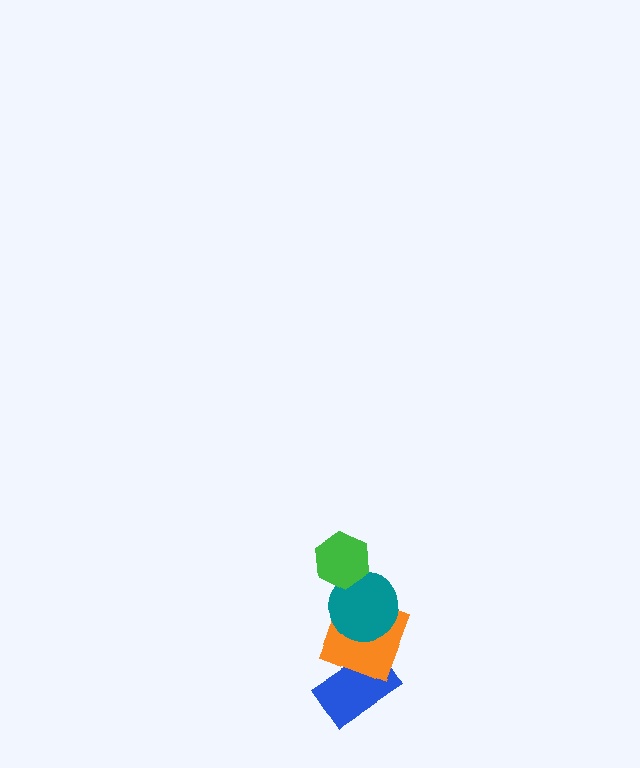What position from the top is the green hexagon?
The green hexagon is 1st from the top.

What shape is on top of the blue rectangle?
The orange square is on top of the blue rectangle.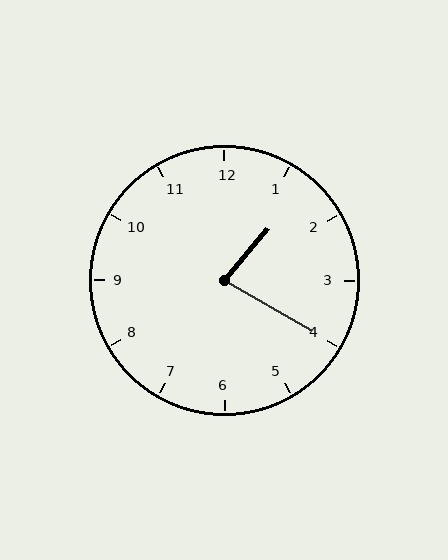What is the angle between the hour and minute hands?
Approximately 80 degrees.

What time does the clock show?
1:20.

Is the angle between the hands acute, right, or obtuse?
It is acute.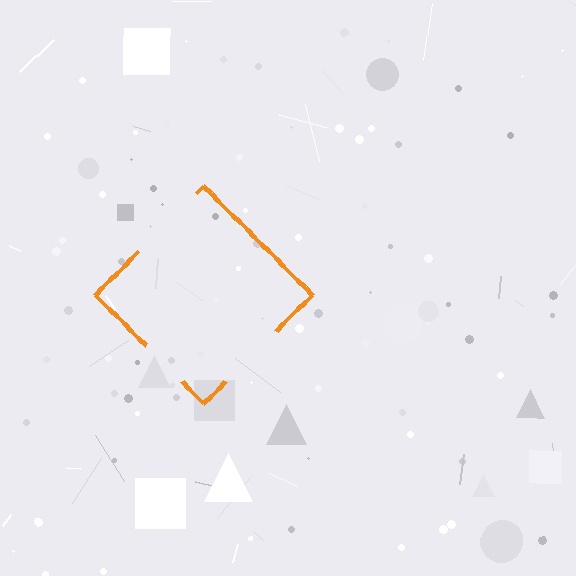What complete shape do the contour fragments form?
The contour fragments form a diamond.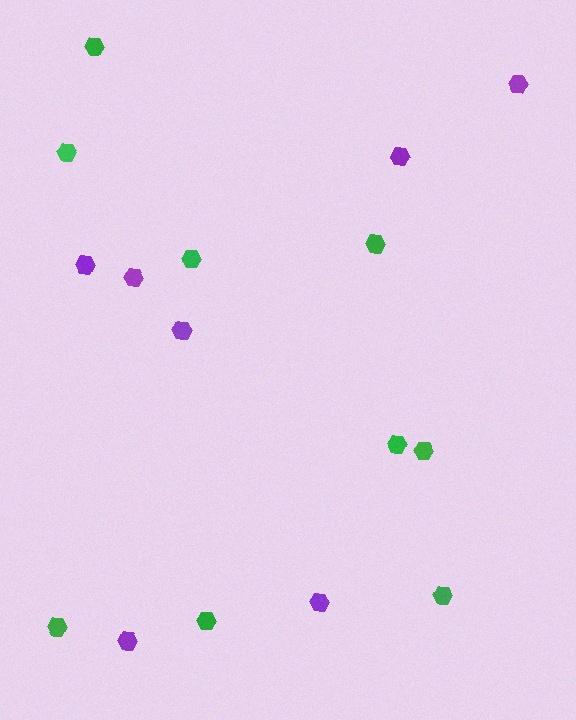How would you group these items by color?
There are 2 groups: one group of green hexagons (9) and one group of purple hexagons (7).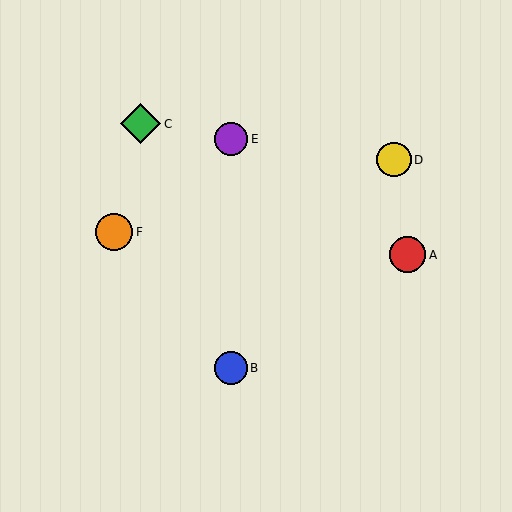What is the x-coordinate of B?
Object B is at x≈231.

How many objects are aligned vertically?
2 objects (B, E) are aligned vertically.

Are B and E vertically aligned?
Yes, both are at x≈231.